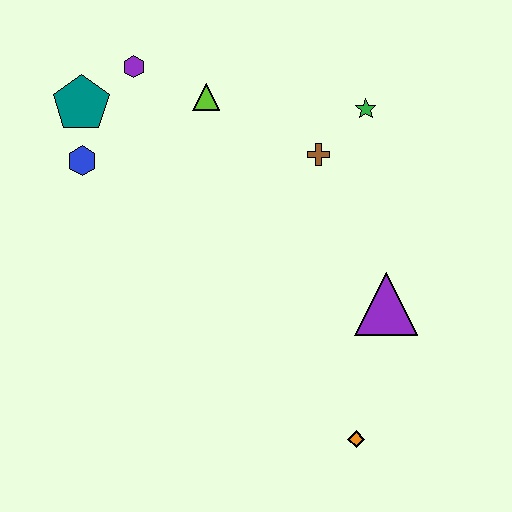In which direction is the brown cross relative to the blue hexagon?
The brown cross is to the right of the blue hexagon.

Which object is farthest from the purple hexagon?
The orange diamond is farthest from the purple hexagon.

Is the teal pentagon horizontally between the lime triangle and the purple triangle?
No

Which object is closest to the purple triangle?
The orange diamond is closest to the purple triangle.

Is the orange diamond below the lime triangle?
Yes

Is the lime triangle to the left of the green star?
Yes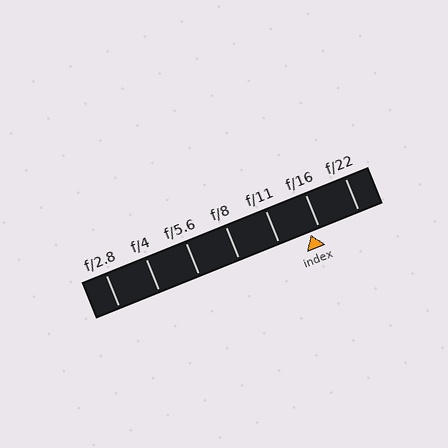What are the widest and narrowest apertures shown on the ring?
The widest aperture shown is f/2.8 and the narrowest is f/22.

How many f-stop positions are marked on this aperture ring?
There are 7 f-stop positions marked.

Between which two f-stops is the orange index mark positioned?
The index mark is between f/11 and f/16.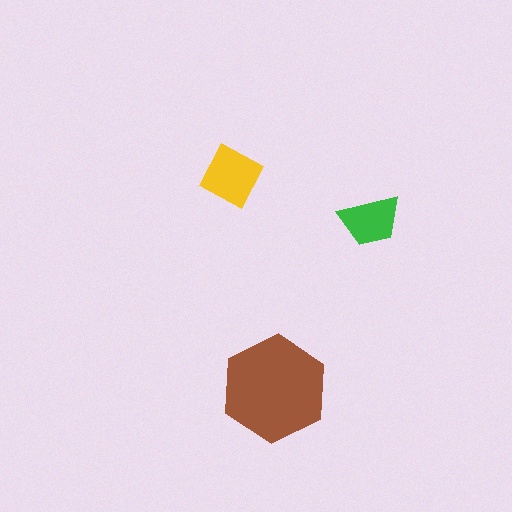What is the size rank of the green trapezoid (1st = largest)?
3rd.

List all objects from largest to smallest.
The brown hexagon, the yellow diamond, the green trapezoid.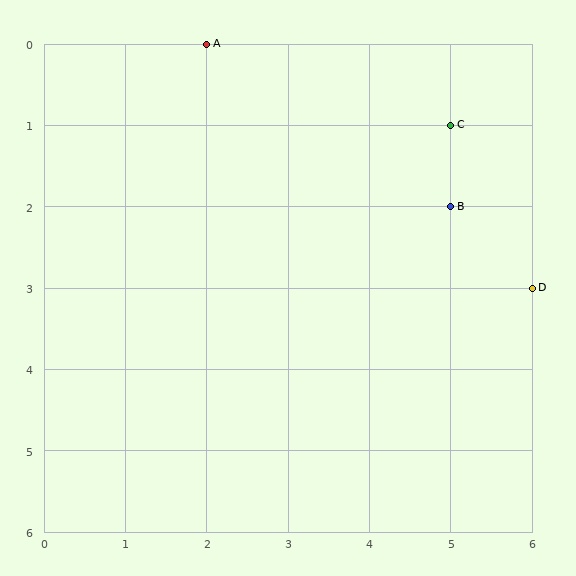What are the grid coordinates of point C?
Point C is at grid coordinates (5, 1).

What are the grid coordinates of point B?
Point B is at grid coordinates (5, 2).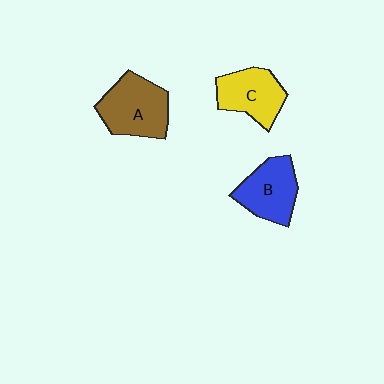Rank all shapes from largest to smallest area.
From largest to smallest: A (brown), B (blue), C (yellow).